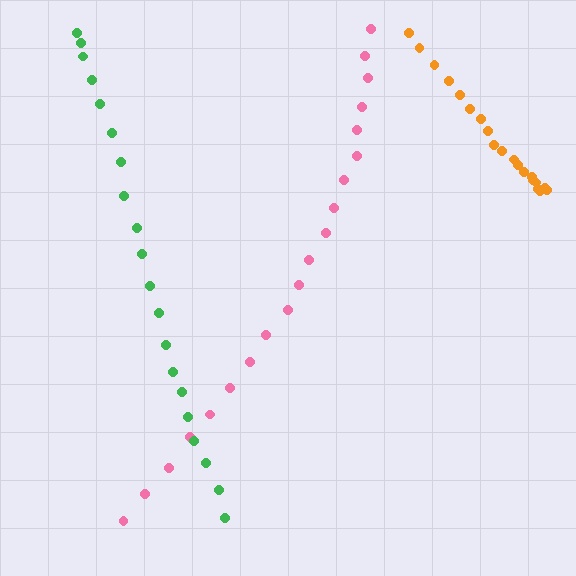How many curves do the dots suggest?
There are 3 distinct paths.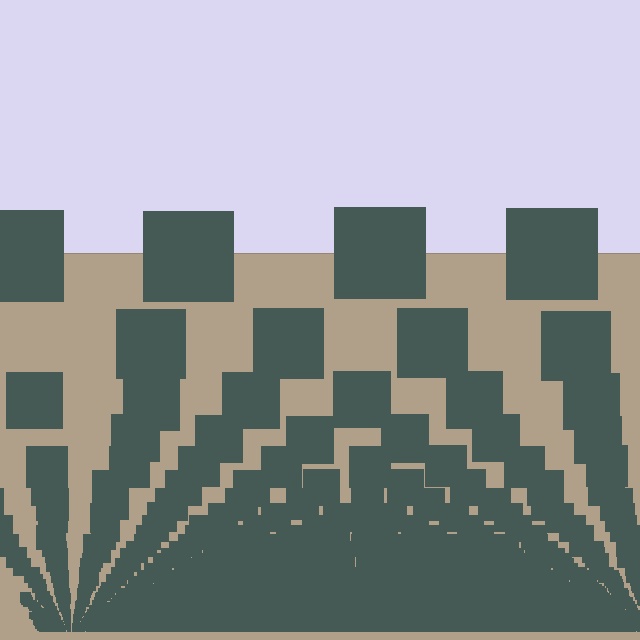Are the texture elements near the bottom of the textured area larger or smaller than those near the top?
Smaller. The gradient is inverted — elements near the bottom are smaller and denser.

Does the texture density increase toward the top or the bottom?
Density increases toward the bottom.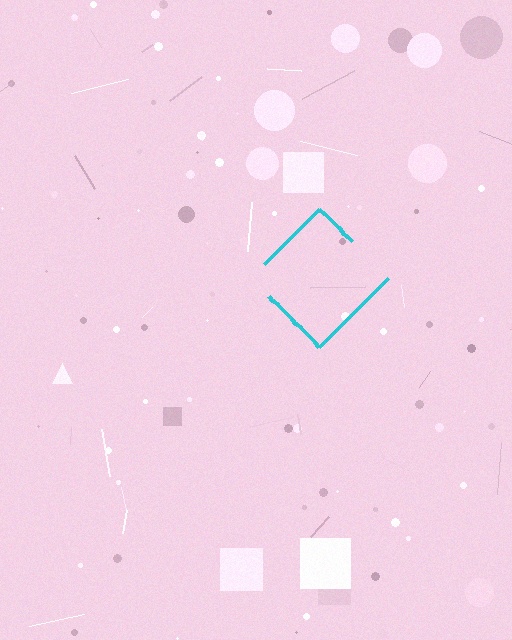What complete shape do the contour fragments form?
The contour fragments form a diamond.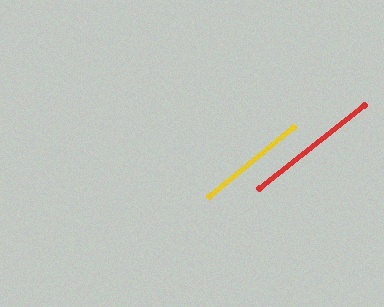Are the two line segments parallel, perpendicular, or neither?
Parallel — their directions differ by only 1.4°.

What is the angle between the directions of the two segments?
Approximately 1 degree.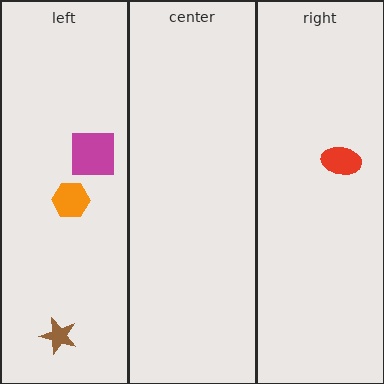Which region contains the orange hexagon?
The left region.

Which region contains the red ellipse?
The right region.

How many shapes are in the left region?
3.